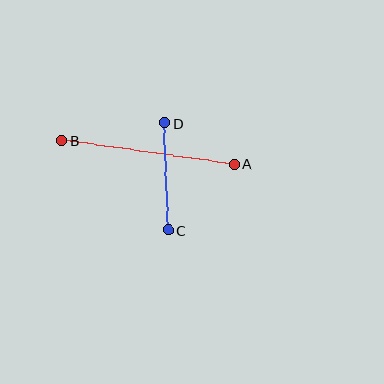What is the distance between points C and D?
The distance is approximately 107 pixels.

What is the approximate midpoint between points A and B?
The midpoint is at approximately (148, 152) pixels.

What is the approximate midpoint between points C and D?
The midpoint is at approximately (166, 177) pixels.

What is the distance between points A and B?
The distance is approximately 174 pixels.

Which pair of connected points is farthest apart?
Points A and B are farthest apart.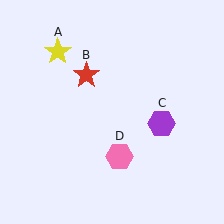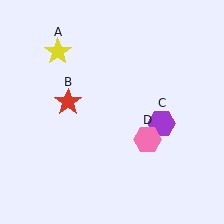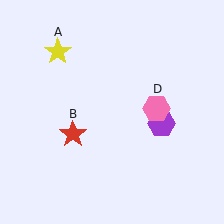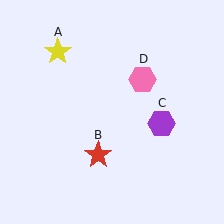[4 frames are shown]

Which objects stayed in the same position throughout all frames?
Yellow star (object A) and purple hexagon (object C) remained stationary.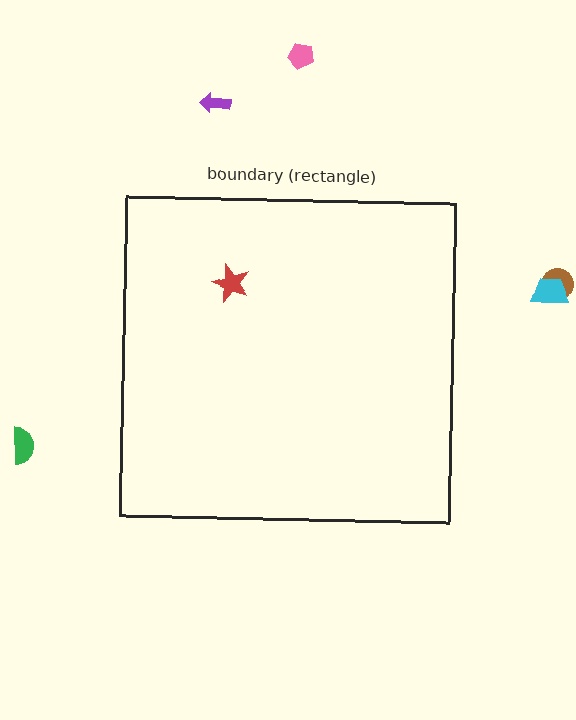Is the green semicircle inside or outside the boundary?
Outside.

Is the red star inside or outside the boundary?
Inside.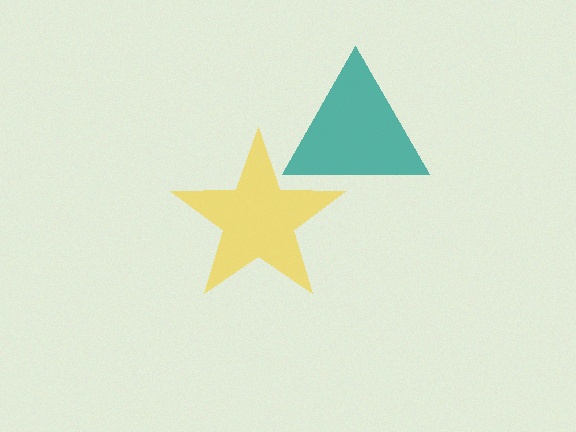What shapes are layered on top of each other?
The layered shapes are: a teal triangle, a yellow star.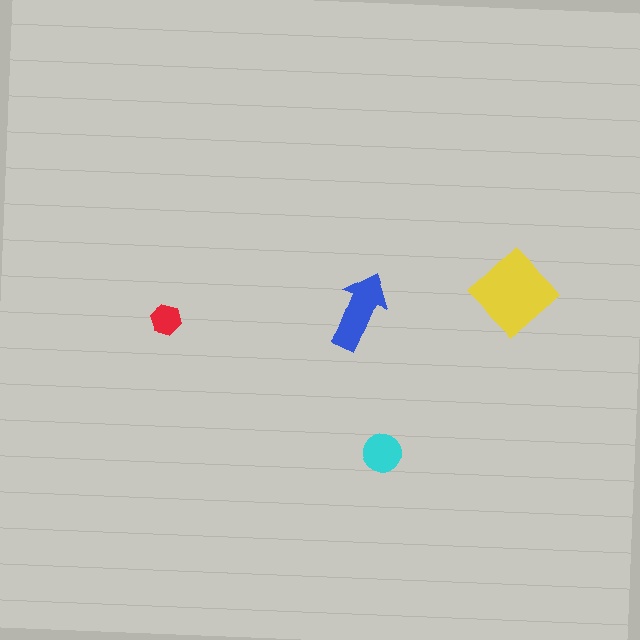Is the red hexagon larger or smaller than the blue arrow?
Smaller.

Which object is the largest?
The yellow diamond.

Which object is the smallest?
The red hexagon.